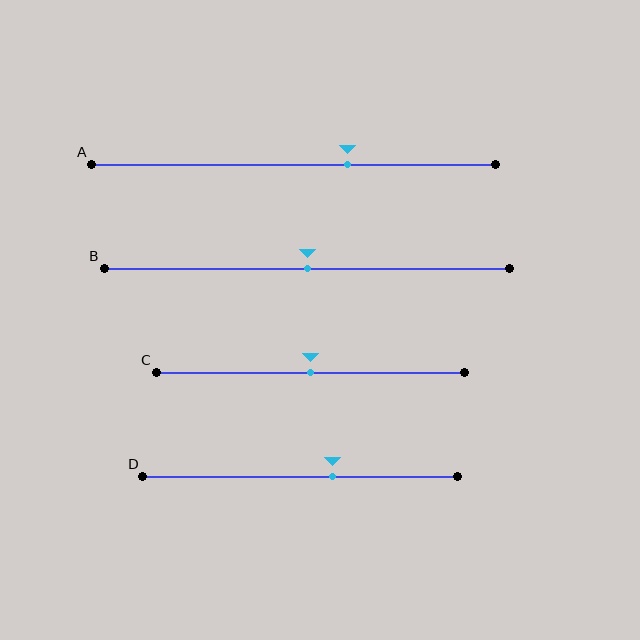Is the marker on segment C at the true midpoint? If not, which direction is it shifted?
Yes, the marker on segment C is at the true midpoint.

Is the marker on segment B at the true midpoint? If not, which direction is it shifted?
Yes, the marker on segment B is at the true midpoint.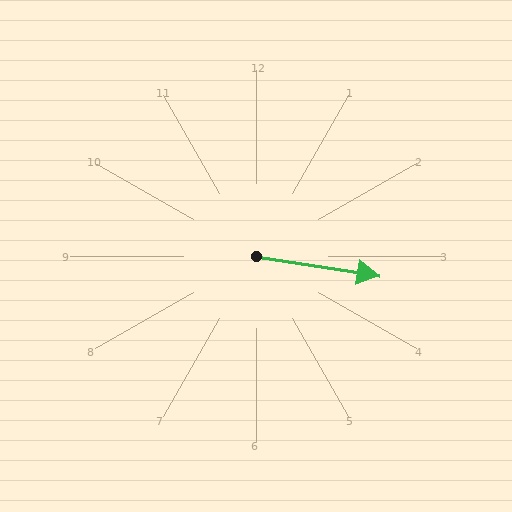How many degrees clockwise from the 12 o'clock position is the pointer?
Approximately 99 degrees.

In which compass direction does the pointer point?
East.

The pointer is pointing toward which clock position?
Roughly 3 o'clock.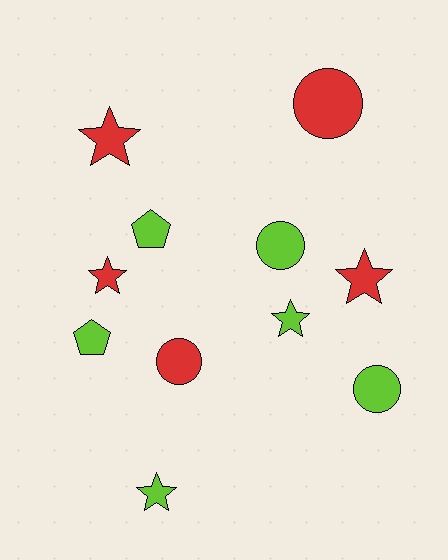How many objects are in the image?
There are 11 objects.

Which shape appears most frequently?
Star, with 5 objects.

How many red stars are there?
There are 3 red stars.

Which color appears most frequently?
Lime, with 6 objects.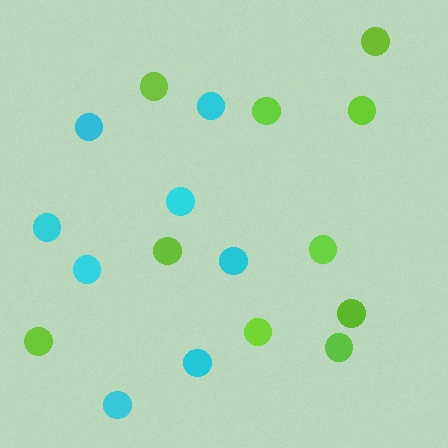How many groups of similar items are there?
There are 2 groups: one group of cyan circles (8) and one group of lime circles (10).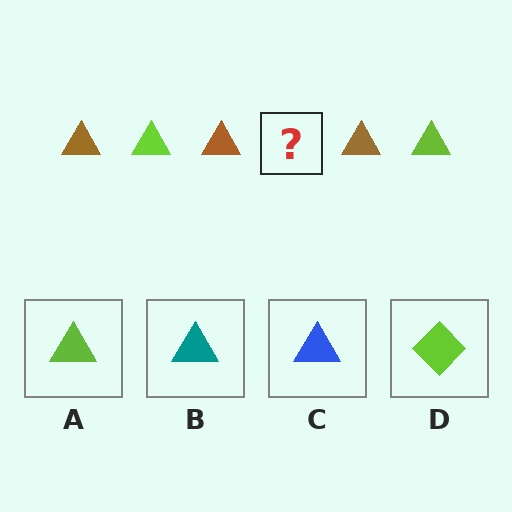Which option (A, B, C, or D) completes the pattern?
A.